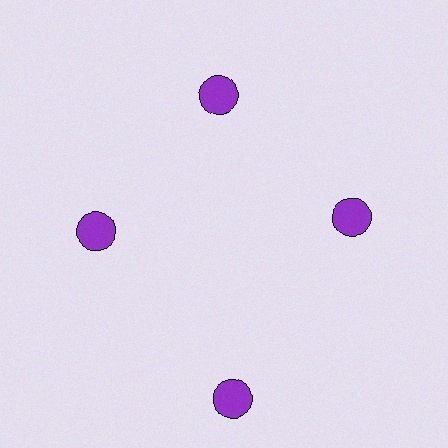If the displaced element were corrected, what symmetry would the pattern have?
It would have 4-fold rotational symmetry — the pattern would map onto itself every 90 degrees.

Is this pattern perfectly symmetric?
No. The 4 purple circles are arranged in a ring, but one element near the 6 o'clock position is pushed outward from the center, breaking the 4-fold rotational symmetry.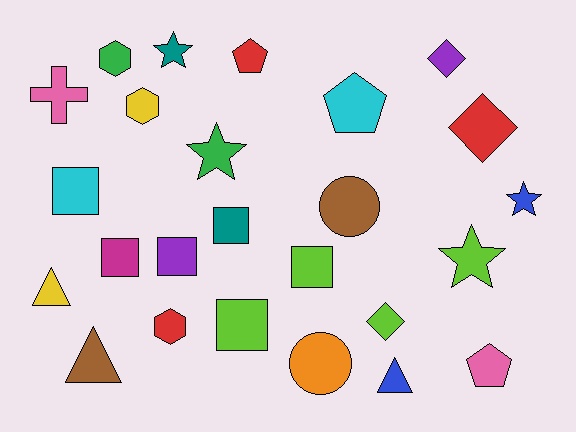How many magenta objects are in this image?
There is 1 magenta object.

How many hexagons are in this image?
There are 3 hexagons.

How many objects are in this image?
There are 25 objects.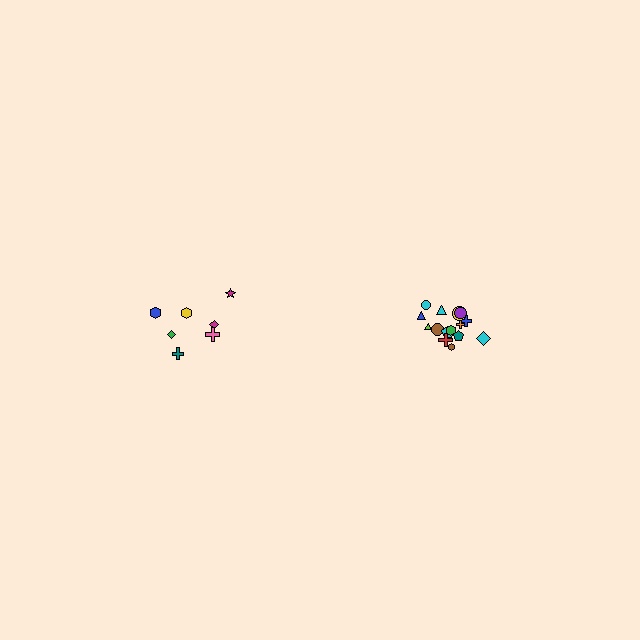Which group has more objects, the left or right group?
The right group.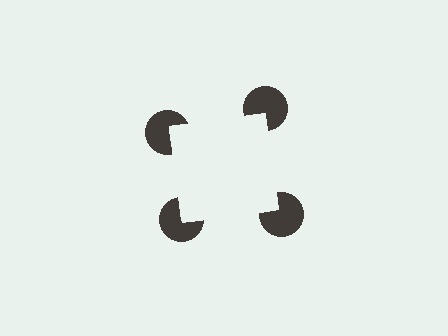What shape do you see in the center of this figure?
An illusory square — its edges are inferred from the aligned wedge cuts in the pac-man discs, not physically drawn.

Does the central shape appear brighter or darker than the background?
It typically appears slightly brighter than the background, even though no actual brightness change is drawn.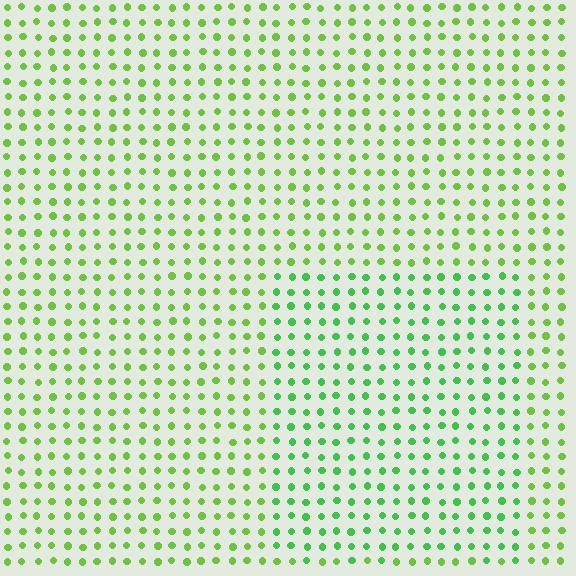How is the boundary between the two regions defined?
The boundary is defined purely by a slight shift in hue (about 27 degrees). Spacing, size, and orientation are identical on both sides.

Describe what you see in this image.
The image is filled with small lime elements in a uniform arrangement. A rectangle-shaped region is visible where the elements are tinted to a slightly different hue, forming a subtle color boundary.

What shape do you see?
I see a rectangle.